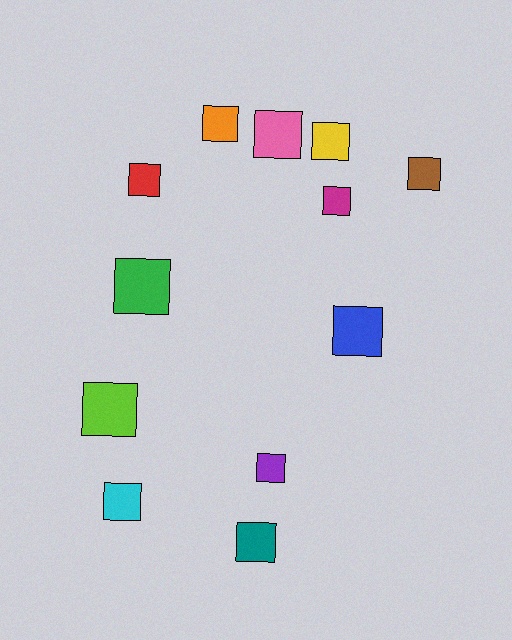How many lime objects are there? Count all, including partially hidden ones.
There is 1 lime object.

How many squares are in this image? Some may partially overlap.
There are 12 squares.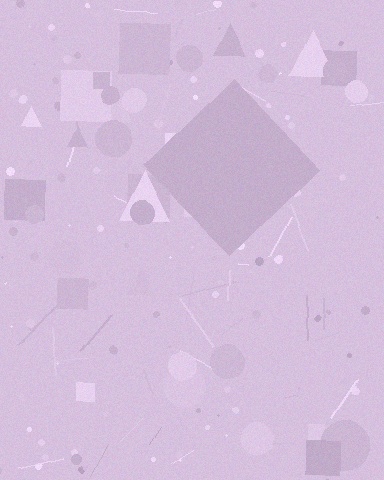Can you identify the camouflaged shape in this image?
The camouflaged shape is a diamond.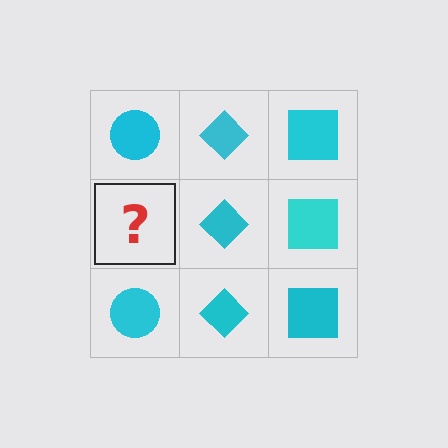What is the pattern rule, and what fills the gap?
The rule is that each column has a consistent shape. The gap should be filled with a cyan circle.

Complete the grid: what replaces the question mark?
The question mark should be replaced with a cyan circle.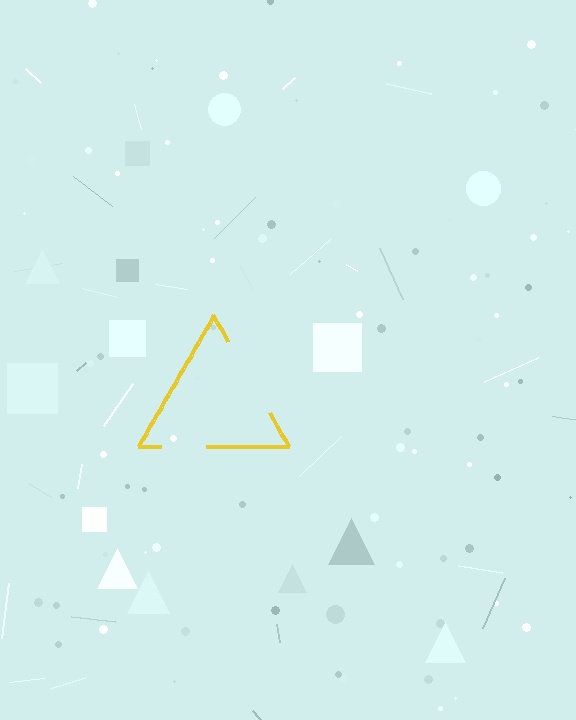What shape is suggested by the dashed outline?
The dashed outline suggests a triangle.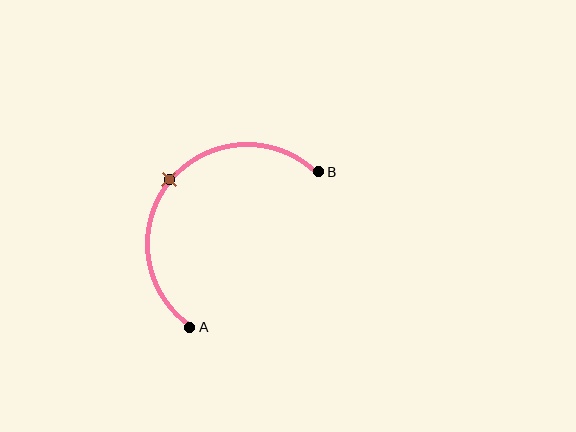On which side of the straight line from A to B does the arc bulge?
The arc bulges above and to the left of the straight line connecting A and B.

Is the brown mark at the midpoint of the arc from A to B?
Yes. The brown mark lies on the arc at equal arc-length from both A and B — it is the arc midpoint.